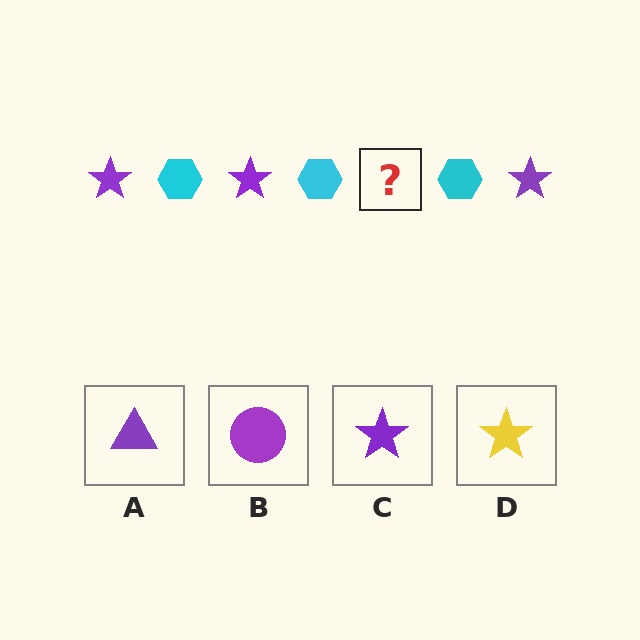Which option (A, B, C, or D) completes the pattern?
C.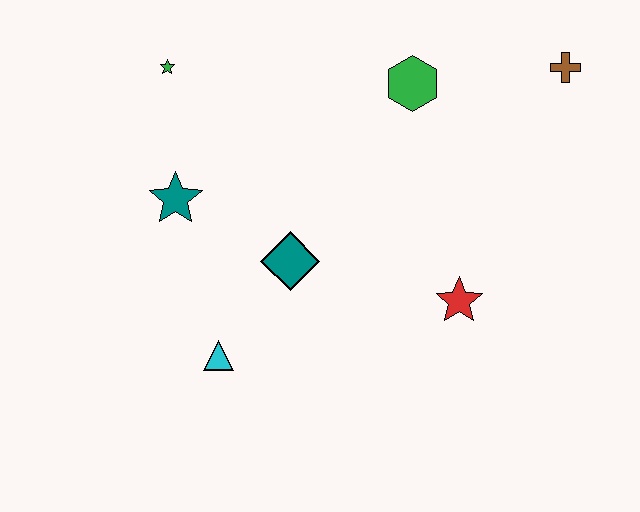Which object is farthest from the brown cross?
The cyan triangle is farthest from the brown cross.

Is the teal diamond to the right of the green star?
Yes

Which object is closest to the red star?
The teal diamond is closest to the red star.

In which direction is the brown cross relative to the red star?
The brown cross is above the red star.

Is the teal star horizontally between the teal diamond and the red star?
No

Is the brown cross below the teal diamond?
No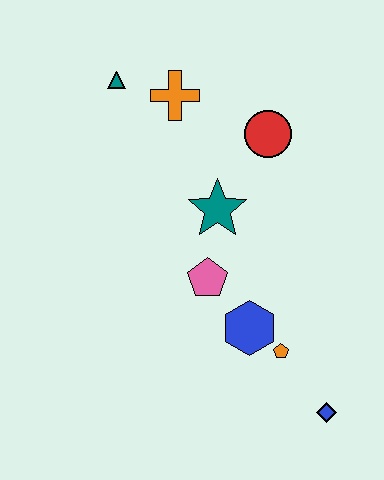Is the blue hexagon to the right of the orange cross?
Yes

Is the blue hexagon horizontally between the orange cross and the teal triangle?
No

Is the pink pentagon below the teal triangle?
Yes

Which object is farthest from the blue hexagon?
The teal triangle is farthest from the blue hexagon.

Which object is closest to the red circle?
The teal star is closest to the red circle.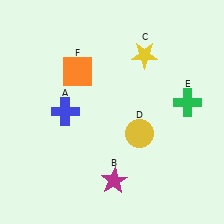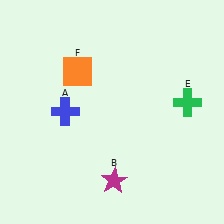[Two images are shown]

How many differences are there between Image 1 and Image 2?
There are 2 differences between the two images.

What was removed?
The yellow star (C), the yellow circle (D) were removed in Image 2.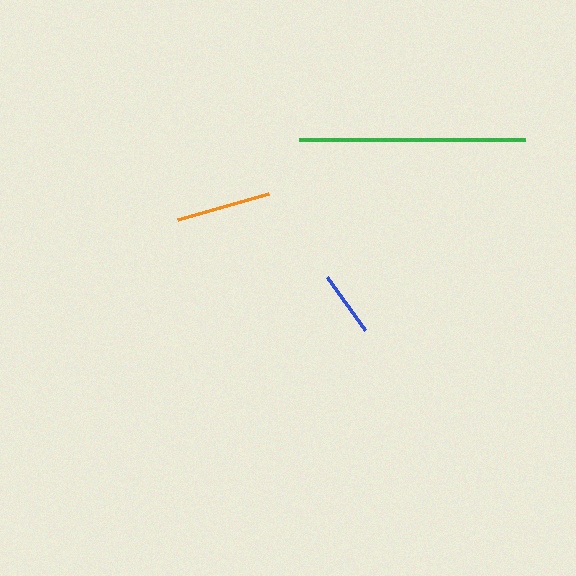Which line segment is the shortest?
The blue line is the shortest at approximately 66 pixels.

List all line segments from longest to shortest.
From longest to shortest: green, orange, blue.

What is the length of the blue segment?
The blue segment is approximately 66 pixels long.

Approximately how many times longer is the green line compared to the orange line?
The green line is approximately 2.4 times the length of the orange line.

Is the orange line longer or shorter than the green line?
The green line is longer than the orange line.